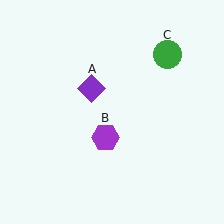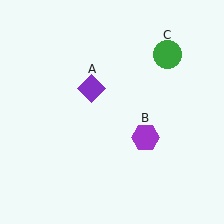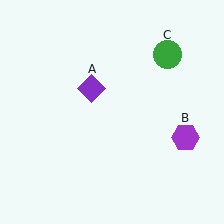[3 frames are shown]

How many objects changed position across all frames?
1 object changed position: purple hexagon (object B).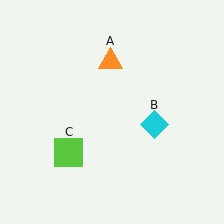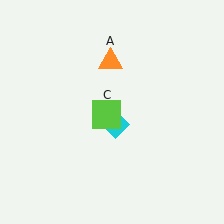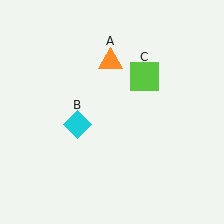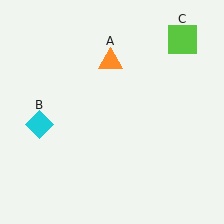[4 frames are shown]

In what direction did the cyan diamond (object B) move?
The cyan diamond (object B) moved left.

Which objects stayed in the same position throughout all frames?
Orange triangle (object A) remained stationary.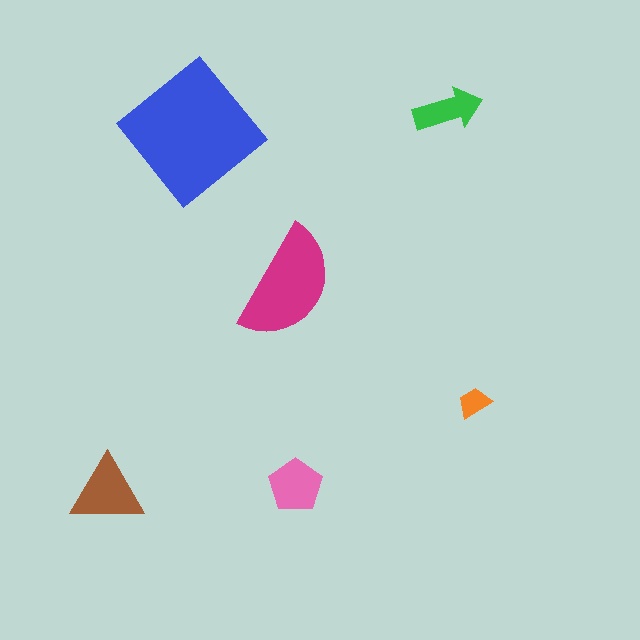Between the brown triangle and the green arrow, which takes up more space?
The brown triangle.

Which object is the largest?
The blue diamond.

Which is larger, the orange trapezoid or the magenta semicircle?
The magenta semicircle.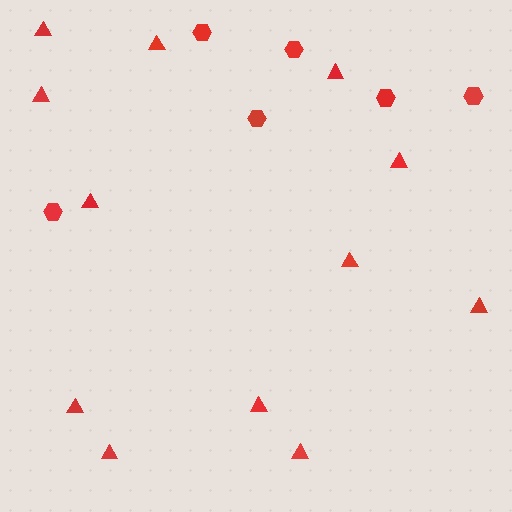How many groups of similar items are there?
There are 2 groups: one group of hexagons (6) and one group of triangles (12).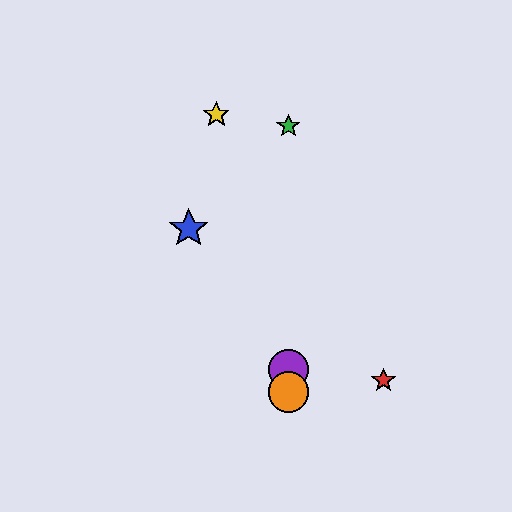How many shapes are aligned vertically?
3 shapes (the green star, the purple circle, the orange circle) are aligned vertically.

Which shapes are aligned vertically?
The green star, the purple circle, the orange circle are aligned vertically.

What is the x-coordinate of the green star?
The green star is at x≈288.